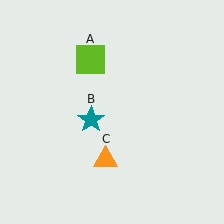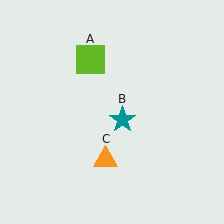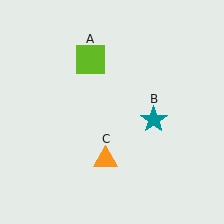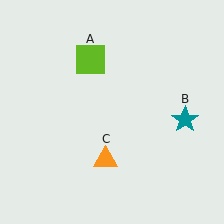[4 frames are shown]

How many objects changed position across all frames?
1 object changed position: teal star (object B).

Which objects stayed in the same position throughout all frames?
Lime square (object A) and orange triangle (object C) remained stationary.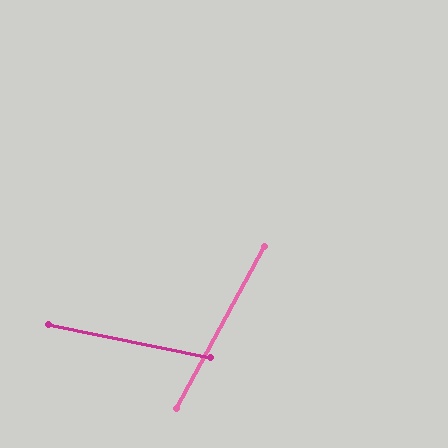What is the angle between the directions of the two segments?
Approximately 73 degrees.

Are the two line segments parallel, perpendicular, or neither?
Neither parallel nor perpendicular — they differ by about 73°.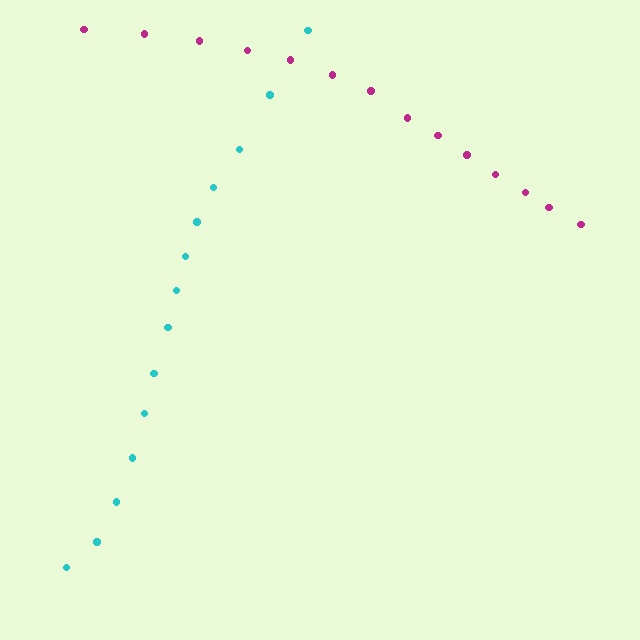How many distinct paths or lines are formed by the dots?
There are 2 distinct paths.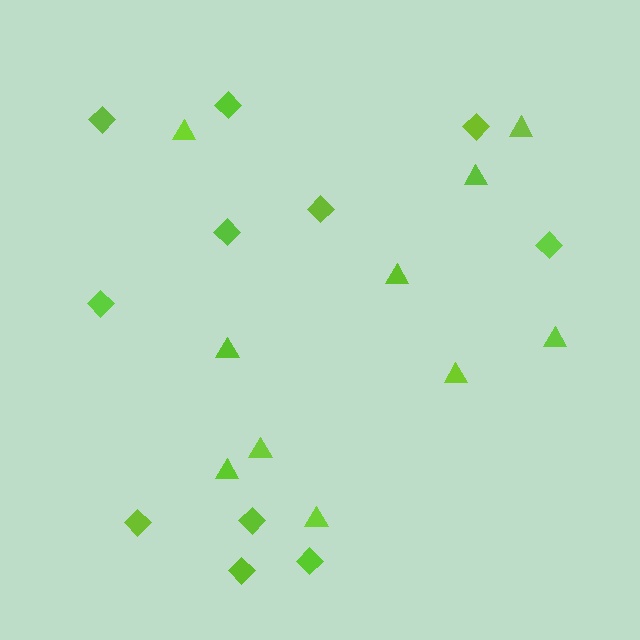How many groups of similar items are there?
There are 2 groups: one group of triangles (10) and one group of diamonds (11).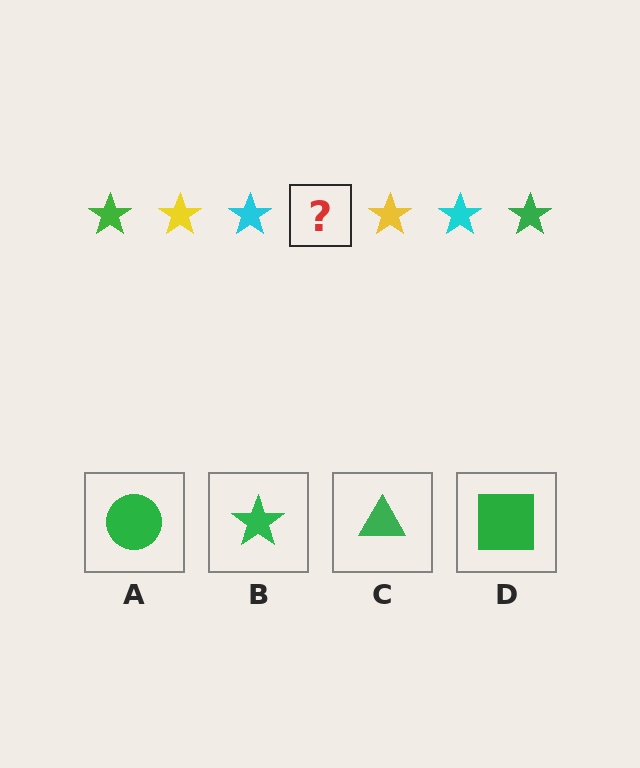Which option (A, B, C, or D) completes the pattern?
B.